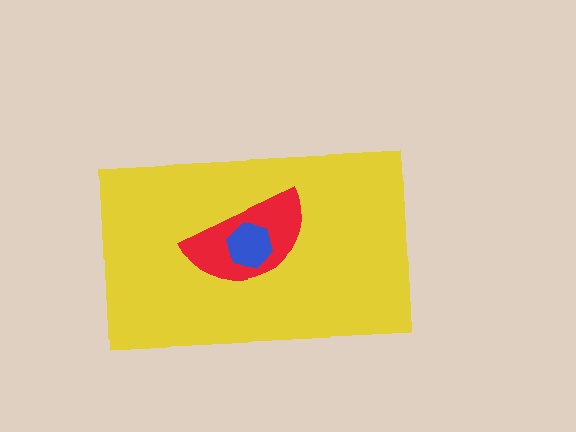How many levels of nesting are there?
3.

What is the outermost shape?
The yellow rectangle.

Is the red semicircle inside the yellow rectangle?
Yes.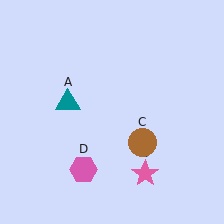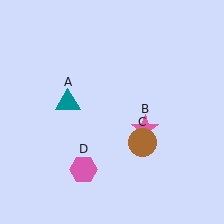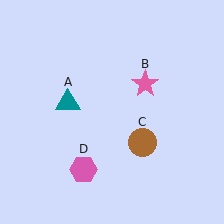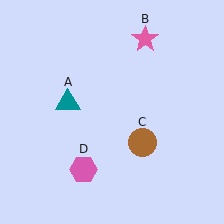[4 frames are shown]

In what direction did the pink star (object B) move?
The pink star (object B) moved up.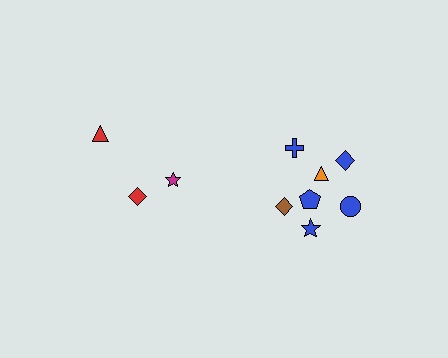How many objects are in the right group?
There are 7 objects.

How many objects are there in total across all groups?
There are 10 objects.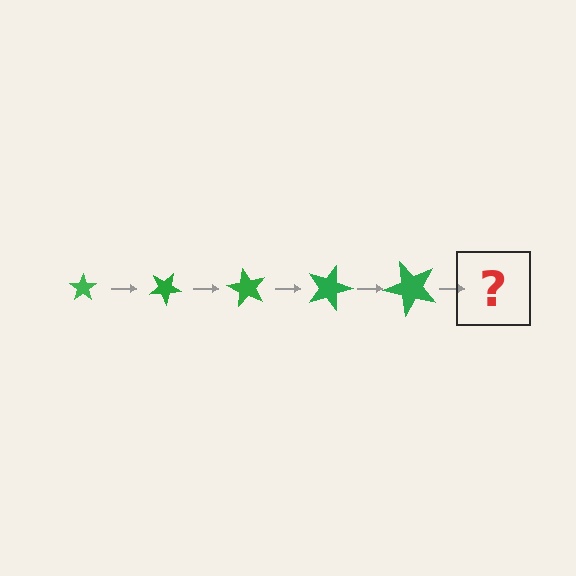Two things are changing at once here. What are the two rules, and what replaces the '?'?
The two rules are that the star grows larger each step and it rotates 30 degrees each step. The '?' should be a star, larger than the previous one and rotated 150 degrees from the start.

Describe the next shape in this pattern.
It should be a star, larger than the previous one and rotated 150 degrees from the start.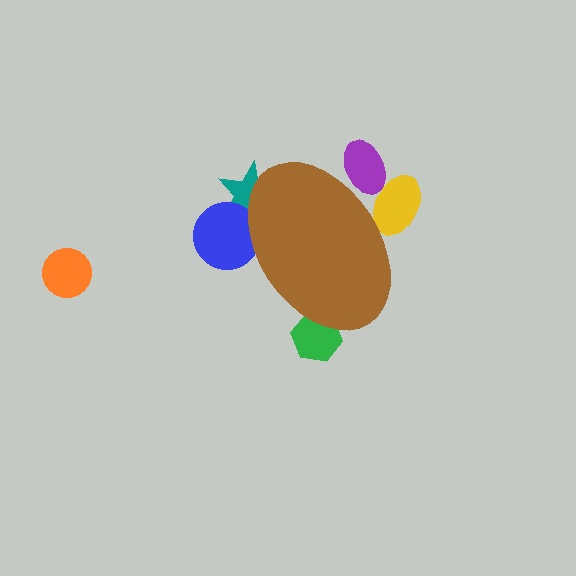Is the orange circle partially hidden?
No, the orange circle is fully visible.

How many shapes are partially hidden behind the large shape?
5 shapes are partially hidden.